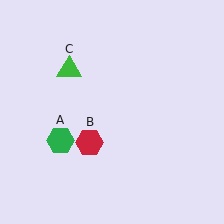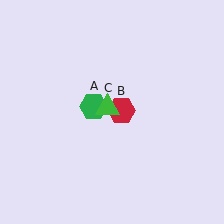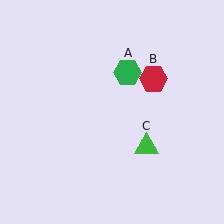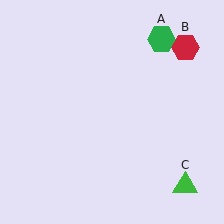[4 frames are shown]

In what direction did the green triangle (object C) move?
The green triangle (object C) moved down and to the right.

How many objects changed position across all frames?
3 objects changed position: green hexagon (object A), red hexagon (object B), green triangle (object C).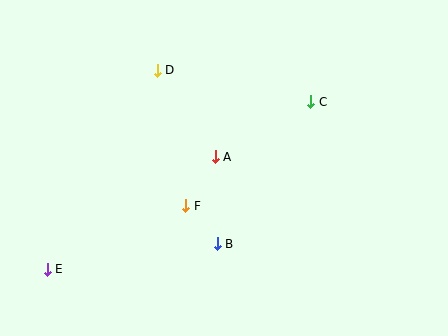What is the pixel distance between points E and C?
The distance between E and C is 313 pixels.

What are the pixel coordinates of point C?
Point C is at (311, 102).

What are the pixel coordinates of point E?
Point E is at (47, 269).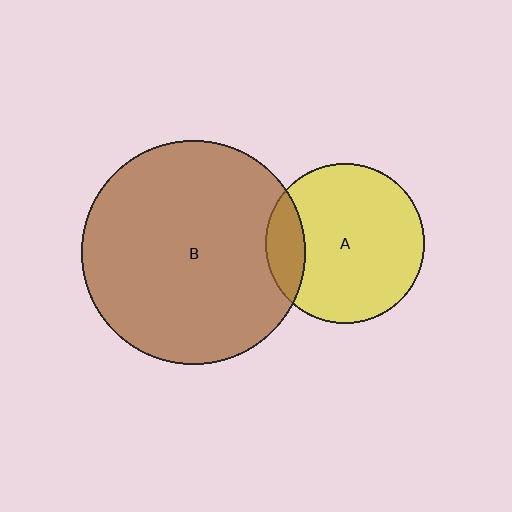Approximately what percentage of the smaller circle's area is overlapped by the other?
Approximately 15%.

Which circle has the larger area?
Circle B (brown).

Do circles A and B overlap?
Yes.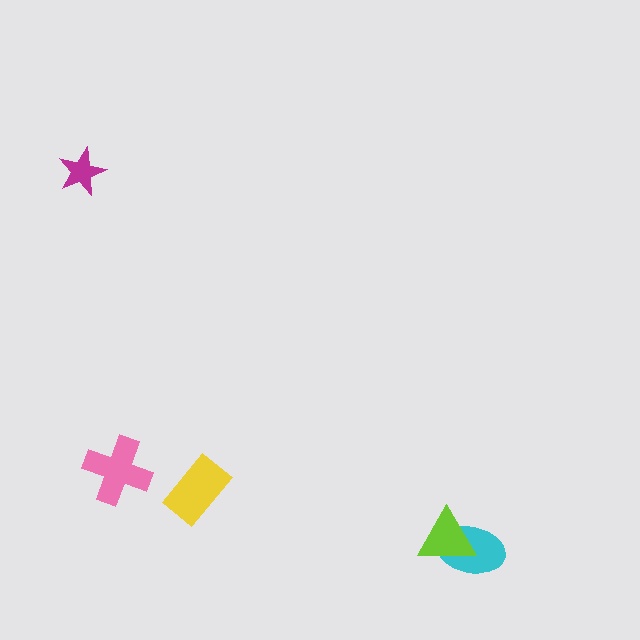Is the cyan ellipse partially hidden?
Yes, it is partially covered by another shape.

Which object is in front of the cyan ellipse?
The lime triangle is in front of the cyan ellipse.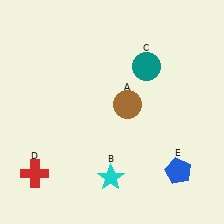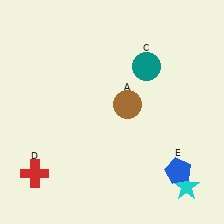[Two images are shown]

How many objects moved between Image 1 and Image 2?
1 object moved between the two images.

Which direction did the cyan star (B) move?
The cyan star (B) moved right.